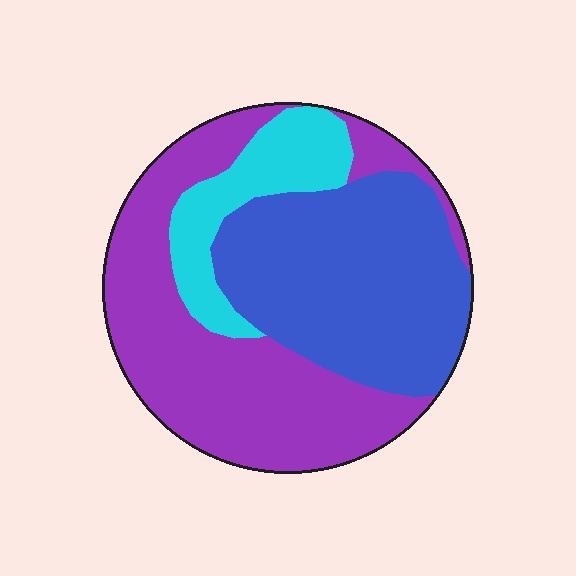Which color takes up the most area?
Purple, at roughly 45%.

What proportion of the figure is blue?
Blue covers roughly 40% of the figure.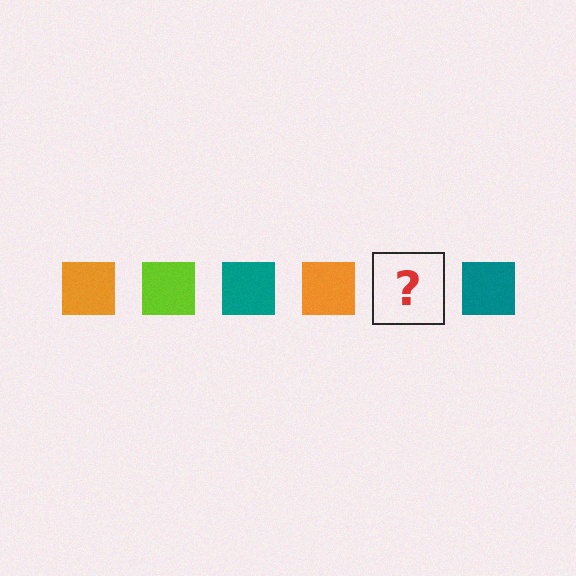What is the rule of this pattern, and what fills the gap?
The rule is that the pattern cycles through orange, lime, teal squares. The gap should be filled with a lime square.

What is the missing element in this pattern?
The missing element is a lime square.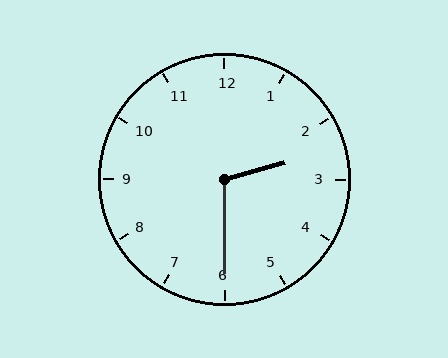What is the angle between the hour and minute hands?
Approximately 105 degrees.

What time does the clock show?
2:30.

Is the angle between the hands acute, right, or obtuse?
It is obtuse.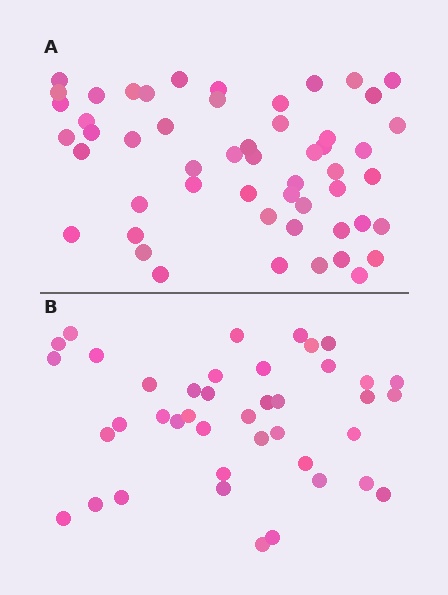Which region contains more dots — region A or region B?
Region A (the top region) has more dots.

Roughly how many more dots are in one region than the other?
Region A has roughly 12 or so more dots than region B.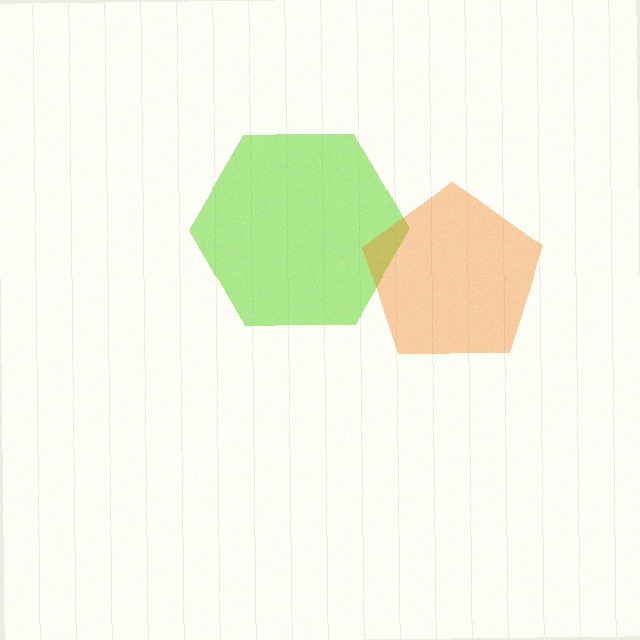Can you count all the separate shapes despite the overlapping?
Yes, there are 2 separate shapes.